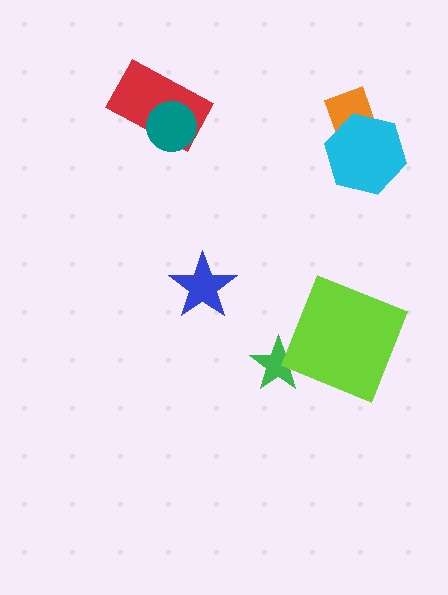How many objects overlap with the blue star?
0 objects overlap with the blue star.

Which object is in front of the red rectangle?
The teal circle is in front of the red rectangle.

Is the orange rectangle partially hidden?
Yes, it is partially covered by another shape.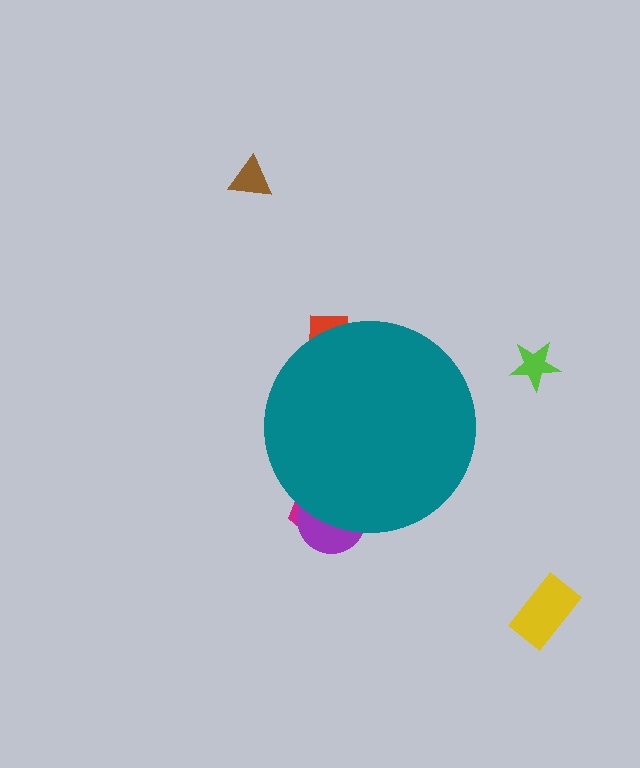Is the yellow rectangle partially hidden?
No, the yellow rectangle is fully visible.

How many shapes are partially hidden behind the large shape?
3 shapes are partially hidden.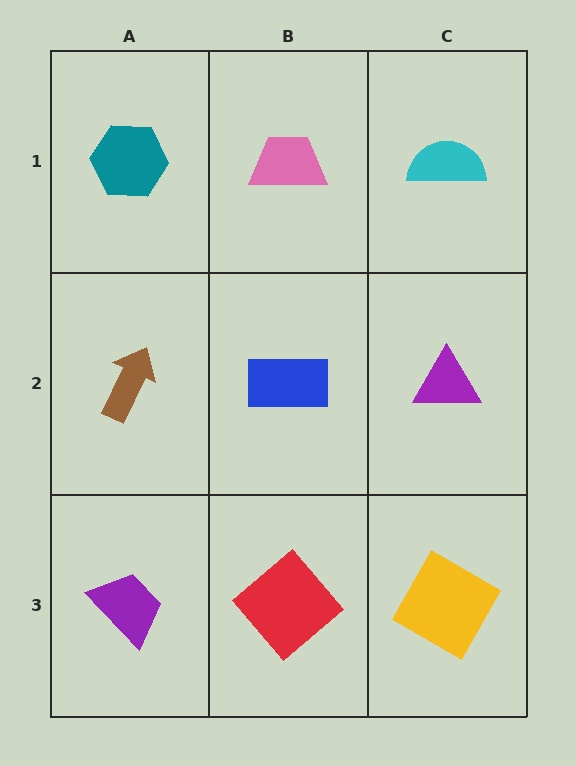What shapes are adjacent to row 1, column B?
A blue rectangle (row 2, column B), a teal hexagon (row 1, column A), a cyan semicircle (row 1, column C).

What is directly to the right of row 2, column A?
A blue rectangle.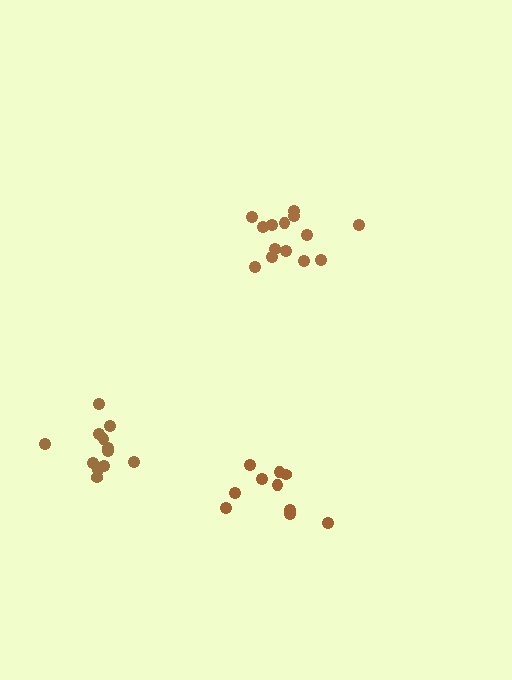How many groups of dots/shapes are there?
There are 3 groups.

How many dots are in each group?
Group 1: 12 dots, Group 2: 14 dots, Group 3: 10 dots (36 total).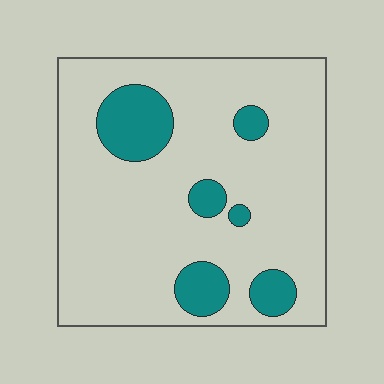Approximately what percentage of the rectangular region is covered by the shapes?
Approximately 15%.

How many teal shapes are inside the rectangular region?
6.